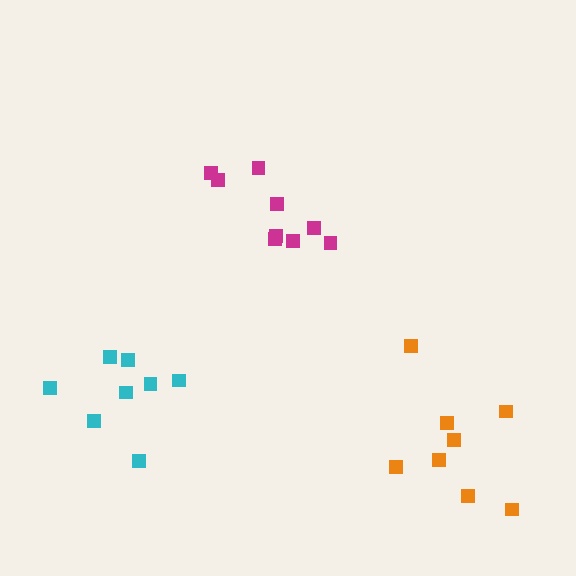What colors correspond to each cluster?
The clusters are colored: magenta, orange, cyan.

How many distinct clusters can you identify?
There are 3 distinct clusters.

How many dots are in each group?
Group 1: 9 dots, Group 2: 8 dots, Group 3: 8 dots (25 total).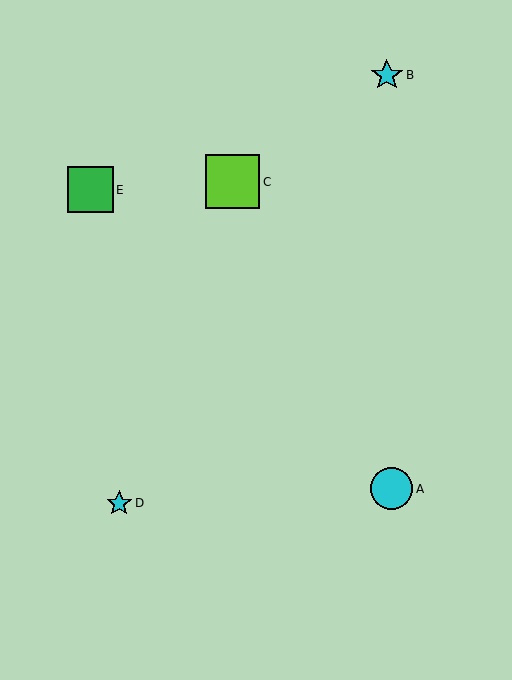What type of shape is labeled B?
Shape B is a cyan star.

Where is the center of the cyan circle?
The center of the cyan circle is at (392, 489).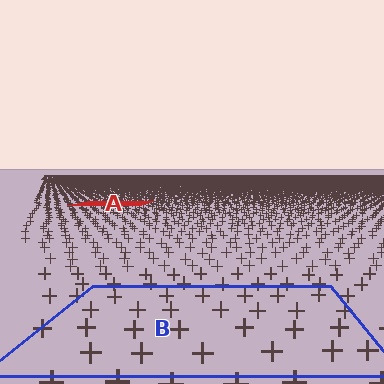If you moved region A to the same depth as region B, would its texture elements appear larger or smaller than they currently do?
They would appear larger. At a closer depth, the same texture elements are projected at a bigger on-screen size.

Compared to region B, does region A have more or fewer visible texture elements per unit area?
Region A has more texture elements per unit area — they are packed more densely because it is farther away.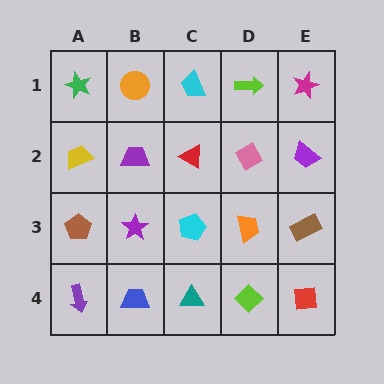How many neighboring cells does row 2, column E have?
3.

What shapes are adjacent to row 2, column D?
A lime arrow (row 1, column D), an orange trapezoid (row 3, column D), a red triangle (row 2, column C), a purple trapezoid (row 2, column E).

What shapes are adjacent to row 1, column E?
A purple trapezoid (row 2, column E), a lime arrow (row 1, column D).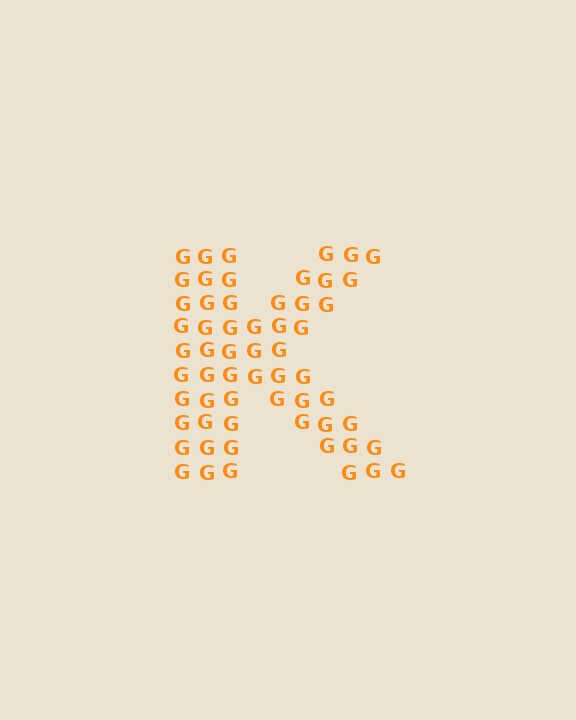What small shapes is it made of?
It is made of small letter G's.